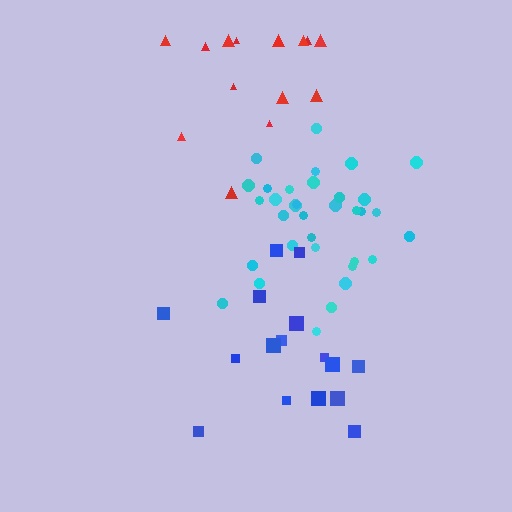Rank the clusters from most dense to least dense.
cyan, blue, red.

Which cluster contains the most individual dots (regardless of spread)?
Cyan (34).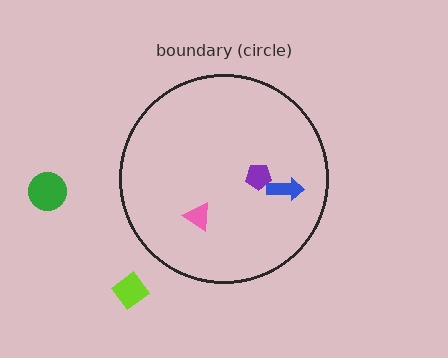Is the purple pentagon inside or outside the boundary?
Inside.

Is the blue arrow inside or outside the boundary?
Inside.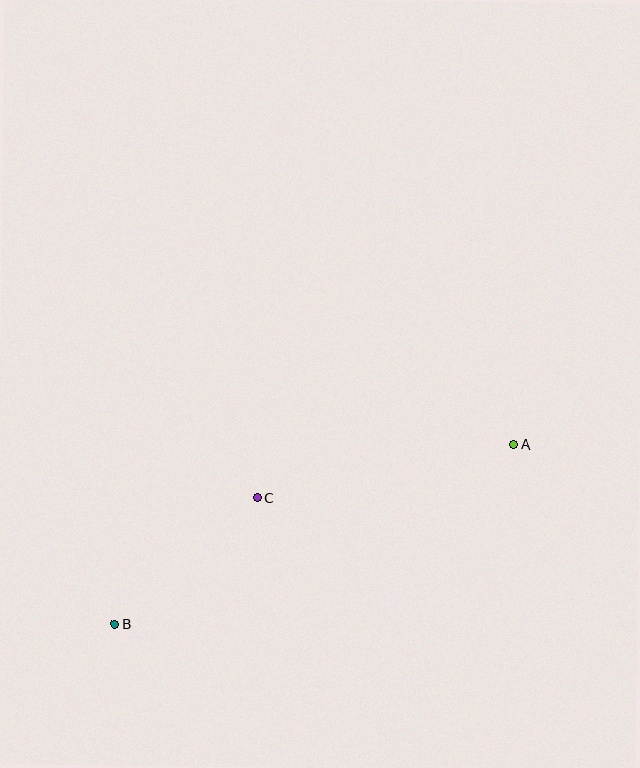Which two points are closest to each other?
Points B and C are closest to each other.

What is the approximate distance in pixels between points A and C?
The distance between A and C is approximately 263 pixels.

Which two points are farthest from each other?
Points A and B are farthest from each other.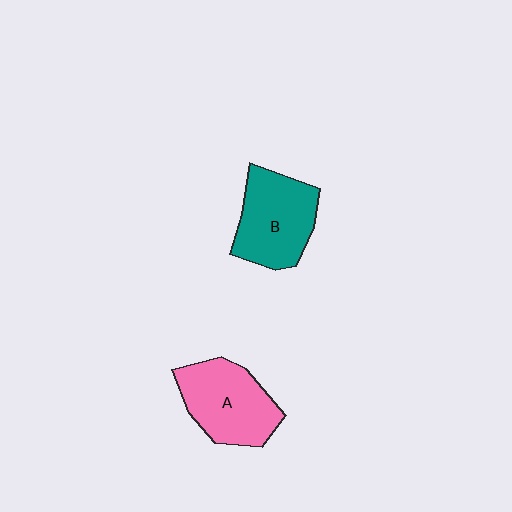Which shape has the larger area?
Shape A (pink).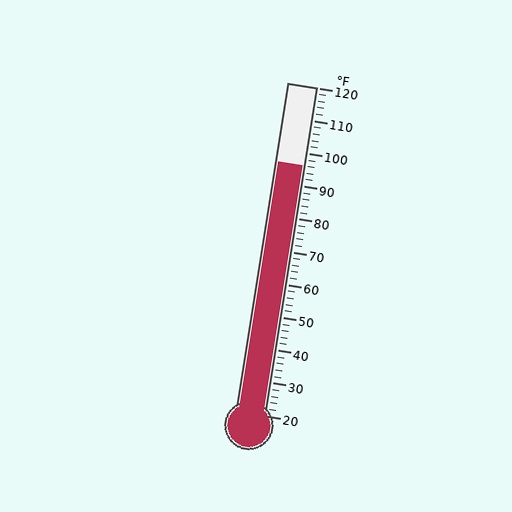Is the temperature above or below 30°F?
The temperature is above 30°F.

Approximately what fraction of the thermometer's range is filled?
The thermometer is filled to approximately 75% of its range.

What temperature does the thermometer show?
The thermometer shows approximately 96°F.